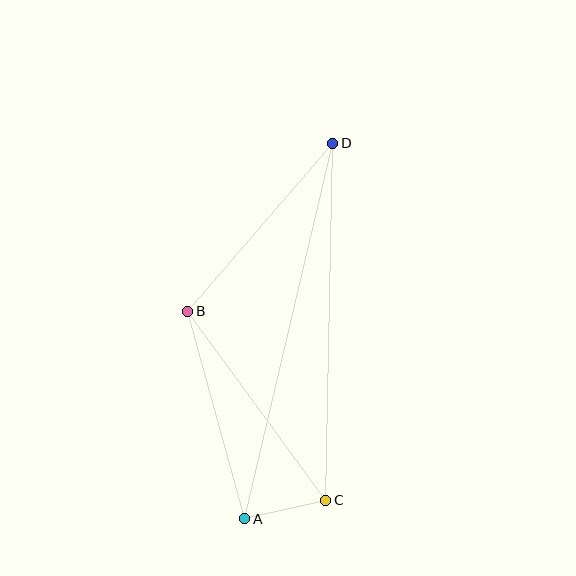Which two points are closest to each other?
Points A and C are closest to each other.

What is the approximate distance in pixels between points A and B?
The distance between A and B is approximately 215 pixels.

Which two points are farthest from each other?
Points A and D are farthest from each other.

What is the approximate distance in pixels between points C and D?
The distance between C and D is approximately 357 pixels.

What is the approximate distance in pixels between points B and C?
The distance between B and C is approximately 234 pixels.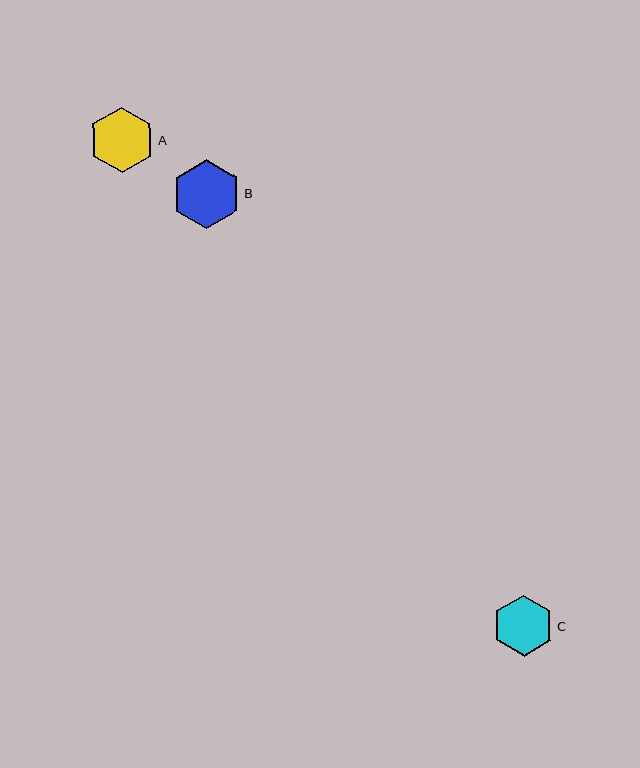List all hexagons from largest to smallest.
From largest to smallest: B, A, C.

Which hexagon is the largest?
Hexagon B is the largest with a size of approximately 68 pixels.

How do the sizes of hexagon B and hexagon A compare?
Hexagon B and hexagon A are approximately the same size.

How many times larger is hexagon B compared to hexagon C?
Hexagon B is approximately 1.1 times the size of hexagon C.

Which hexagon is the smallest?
Hexagon C is the smallest with a size of approximately 61 pixels.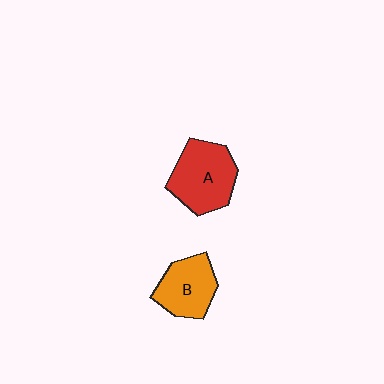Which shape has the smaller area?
Shape B (orange).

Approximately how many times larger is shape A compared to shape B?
Approximately 1.3 times.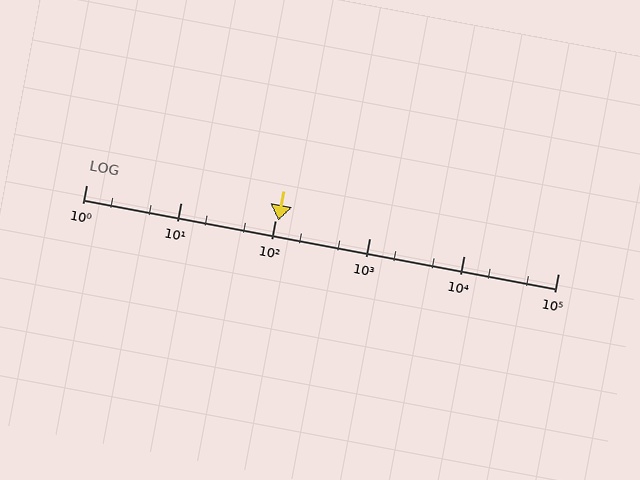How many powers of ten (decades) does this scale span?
The scale spans 5 decades, from 1 to 100000.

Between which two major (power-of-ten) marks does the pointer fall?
The pointer is between 100 and 1000.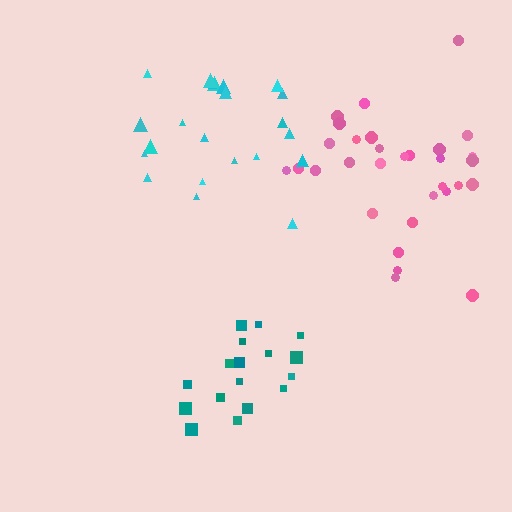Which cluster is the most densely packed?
Cyan.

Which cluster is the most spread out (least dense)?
Pink.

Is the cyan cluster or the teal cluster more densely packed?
Cyan.